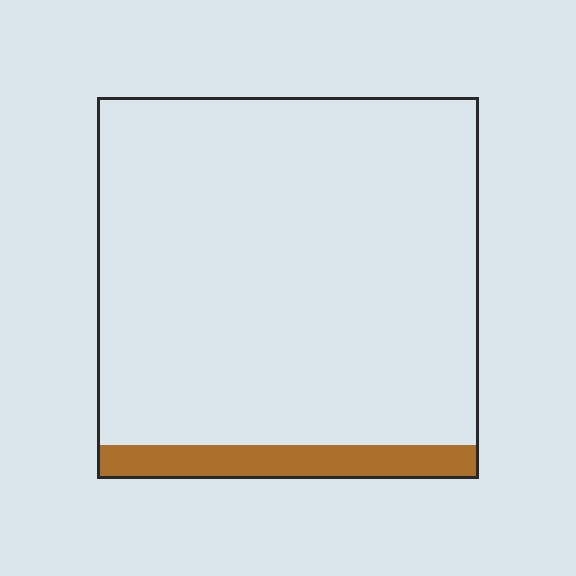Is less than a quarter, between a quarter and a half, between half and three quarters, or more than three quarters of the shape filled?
Less than a quarter.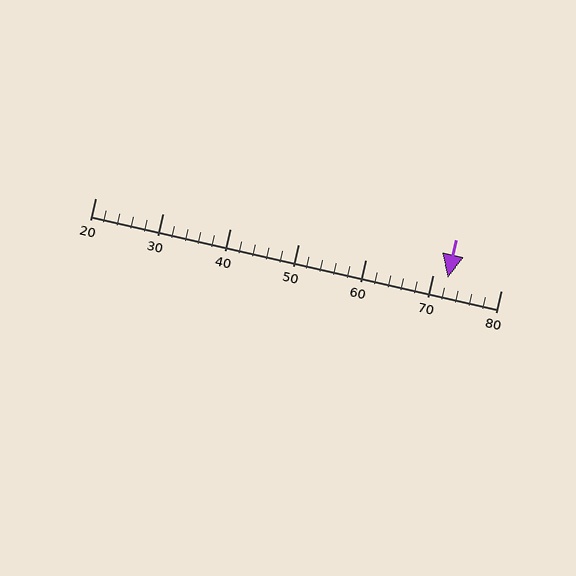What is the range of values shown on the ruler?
The ruler shows values from 20 to 80.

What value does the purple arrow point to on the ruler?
The purple arrow points to approximately 72.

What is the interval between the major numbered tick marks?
The major tick marks are spaced 10 units apart.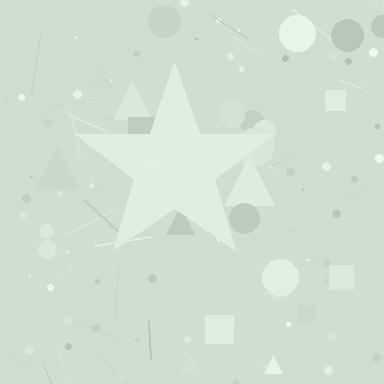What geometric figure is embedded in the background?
A star is embedded in the background.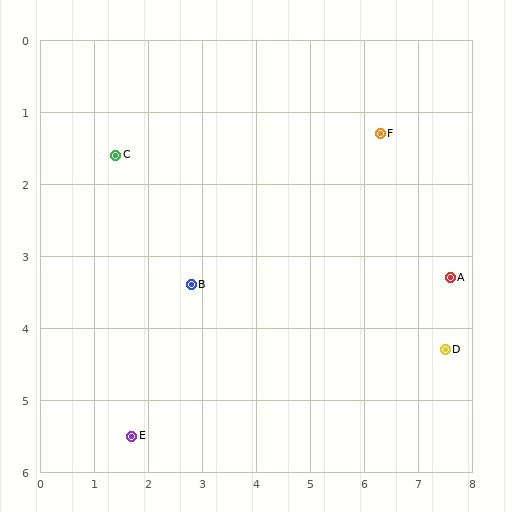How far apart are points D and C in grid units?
Points D and C are about 6.7 grid units apart.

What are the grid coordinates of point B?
Point B is at approximately (2.8, 3.4).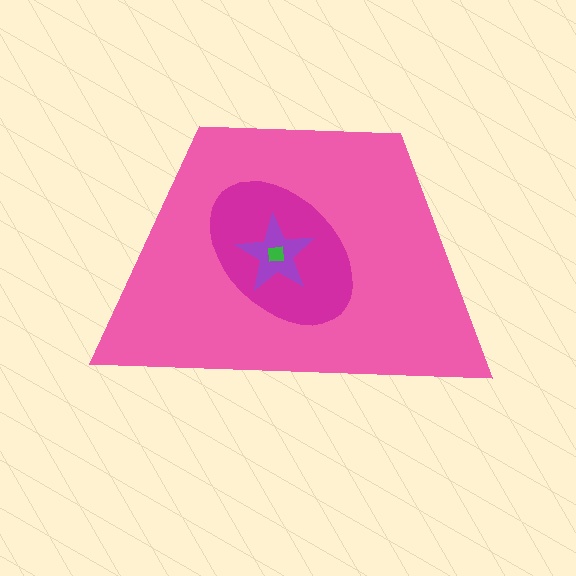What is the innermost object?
The green square.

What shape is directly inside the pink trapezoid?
The magenta ellipse.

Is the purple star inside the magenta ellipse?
Yes.